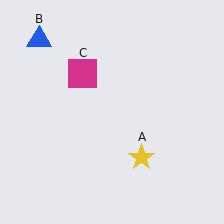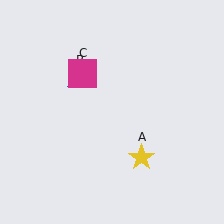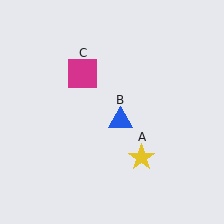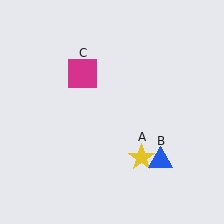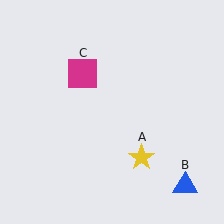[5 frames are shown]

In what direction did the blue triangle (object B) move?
The blue triangle (object B) moved down and to the right.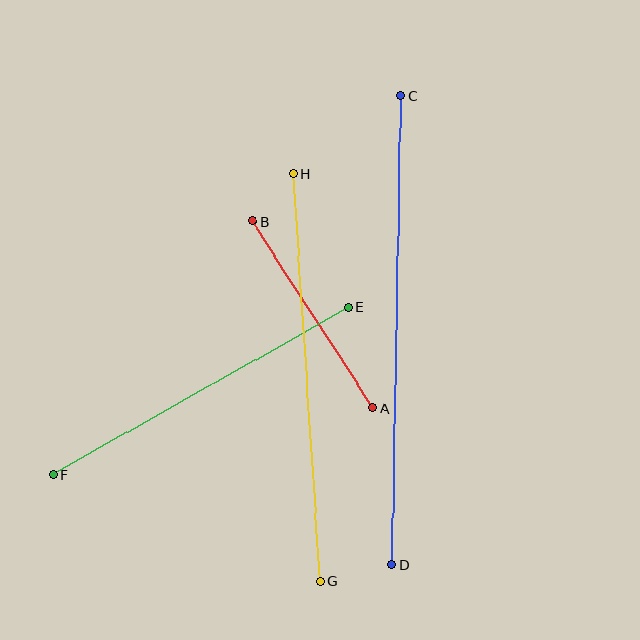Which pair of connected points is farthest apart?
Points C and D are farthest apart.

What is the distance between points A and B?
The distance is approximately 222 pixels.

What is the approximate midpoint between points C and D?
The midpoint is at approximately (396, 330) pixels.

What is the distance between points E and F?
The distance is approximately 340 pixels.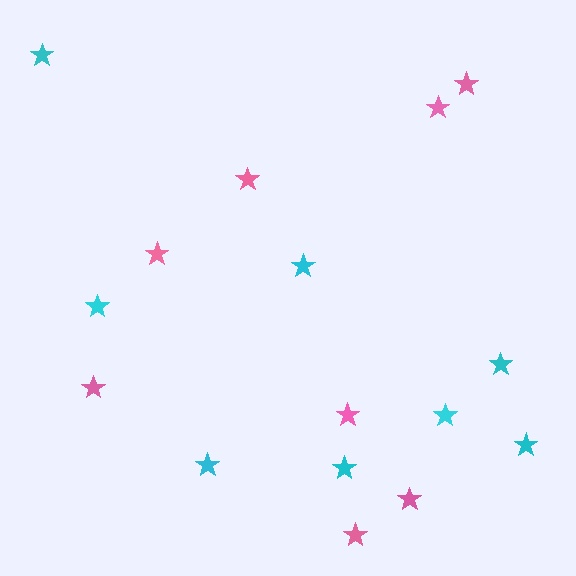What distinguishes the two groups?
There are 2 groups: one group of pink stars (8) and one group of cyan stars (8).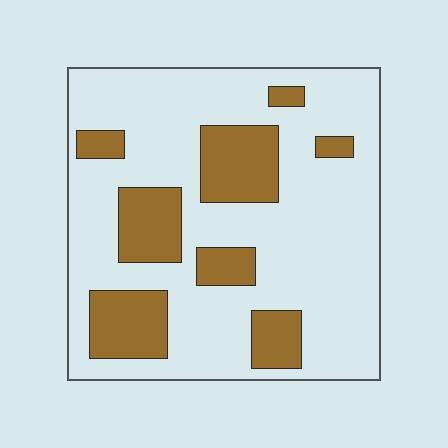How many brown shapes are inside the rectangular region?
8.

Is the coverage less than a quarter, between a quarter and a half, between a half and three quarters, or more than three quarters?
Between a quarter and a half.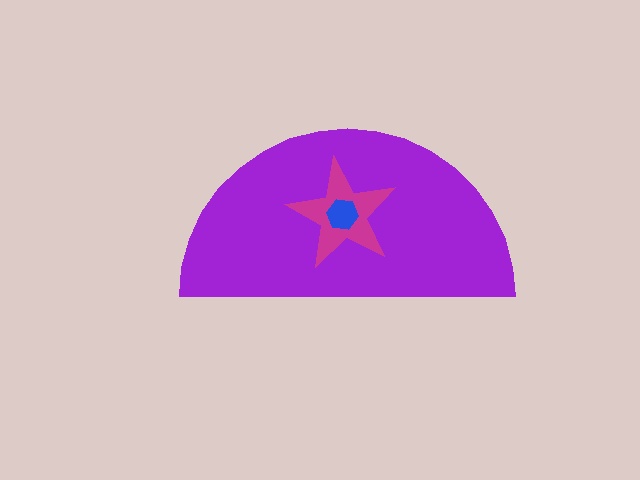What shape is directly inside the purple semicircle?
The magenta star.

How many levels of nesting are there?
3.